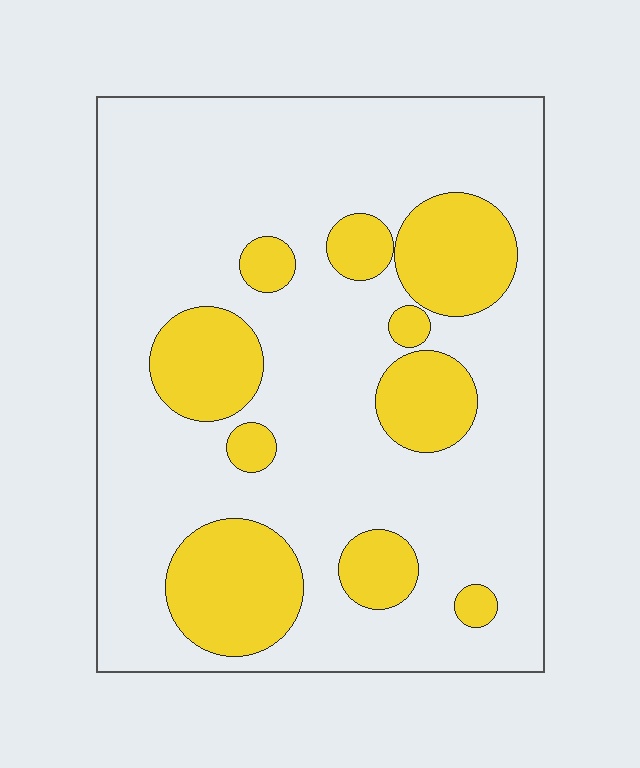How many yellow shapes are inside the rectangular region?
10.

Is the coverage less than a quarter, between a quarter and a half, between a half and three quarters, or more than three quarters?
Less than a quarter.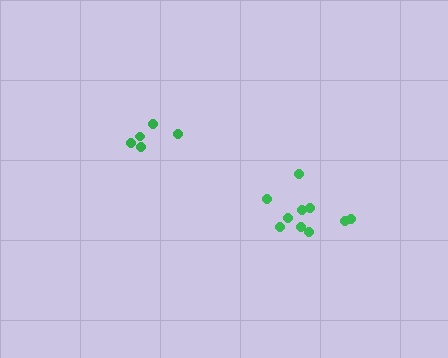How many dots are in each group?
Group 1: 10 dots, Group 2: 5 dots (15 total).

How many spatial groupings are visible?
There are 2 spatial groupings.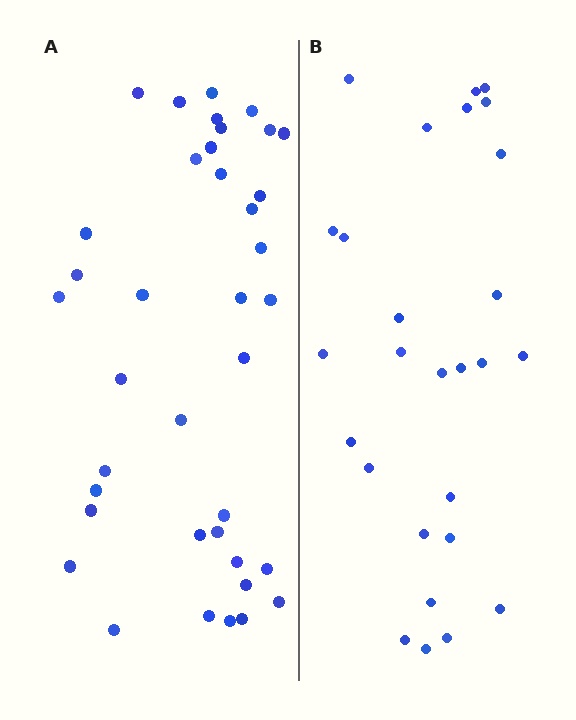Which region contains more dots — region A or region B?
Region A (the left region) has more dots.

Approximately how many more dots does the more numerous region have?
Region A has roughly 12 or so more dots than region B.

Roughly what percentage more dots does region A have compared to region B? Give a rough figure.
About 40% more.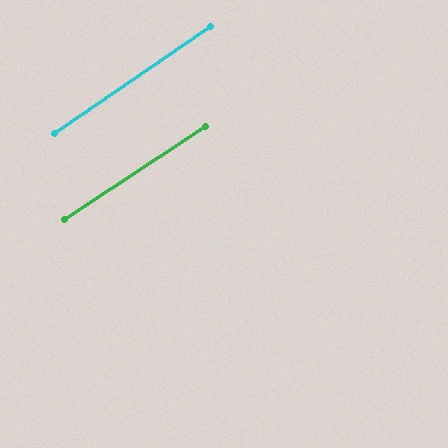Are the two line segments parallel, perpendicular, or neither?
Parallel — their directions differ by only 1.1°.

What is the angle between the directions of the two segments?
Approximately 1 degree.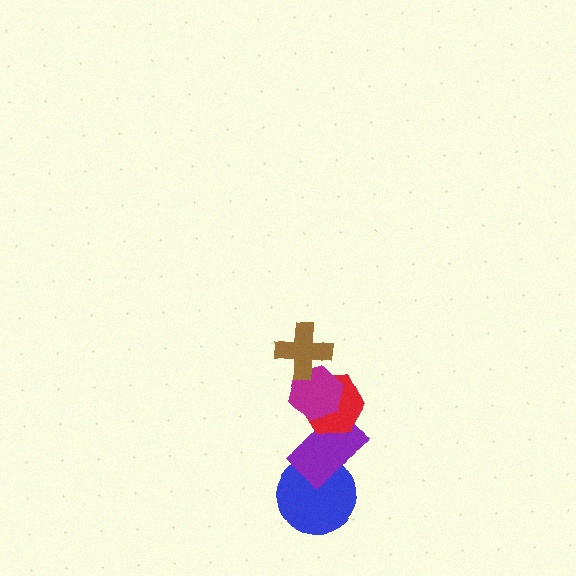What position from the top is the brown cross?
The brown cross is 1st from the top.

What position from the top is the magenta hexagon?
The magenta hexagon is 2nd from the top.